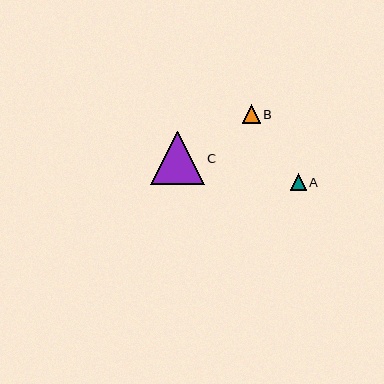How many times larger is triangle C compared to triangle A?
Triangle C is approximately 3.3 times the size of triangle A.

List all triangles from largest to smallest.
From largest to smallest: C, B, A.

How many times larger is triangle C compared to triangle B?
Triangle C is approximately 2.9 times the size of triangle B.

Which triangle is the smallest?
Triangle A is the smallest with a size of approximately 16 pixels.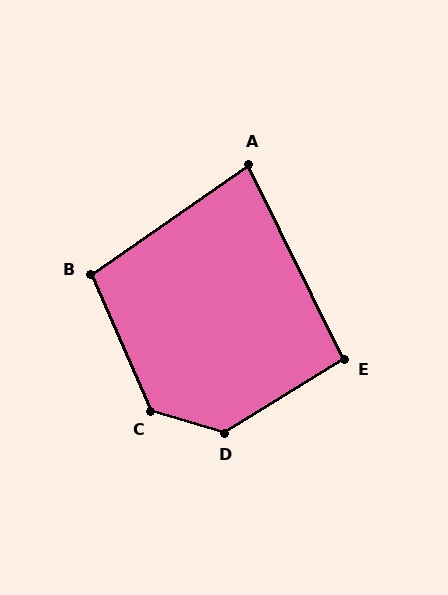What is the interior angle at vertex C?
Approximately 130 degrees (obtuse).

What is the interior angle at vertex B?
Approximately 101 degrees (obtuse).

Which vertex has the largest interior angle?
D, at approximately 132 degrees.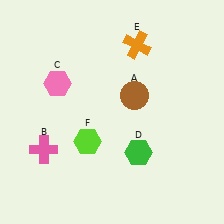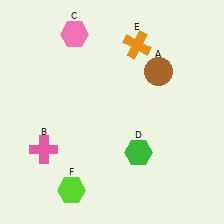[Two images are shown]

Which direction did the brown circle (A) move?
The brown circle (A) moved right.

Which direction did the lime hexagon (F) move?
The lime hexagon (F) moved down.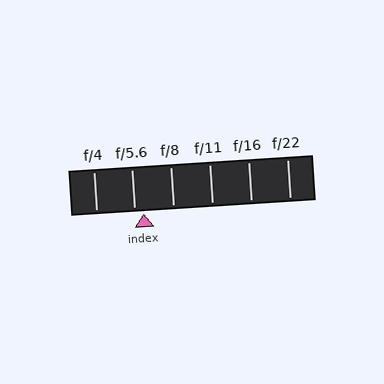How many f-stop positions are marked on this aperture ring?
There are 6 f-stop positions marked.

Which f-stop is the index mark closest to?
The index mark is closest to f/5.6.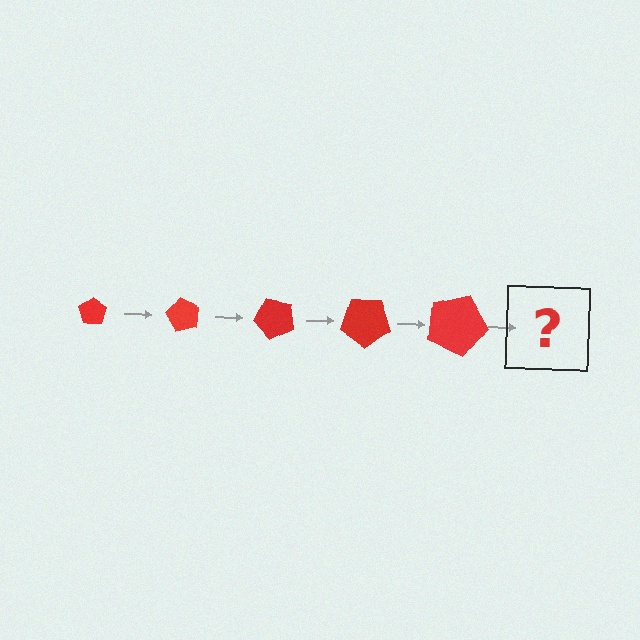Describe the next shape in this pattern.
It should be a pentagon, larger than the previous one and rotated 300 degrees from the start.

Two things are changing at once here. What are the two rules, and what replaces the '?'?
The two rules are that the pentagon grows larger each step and it rotates 60 degrees each step. The '?' should be a pentagon, larger than the previous one and rotated 300 degrees from the start.